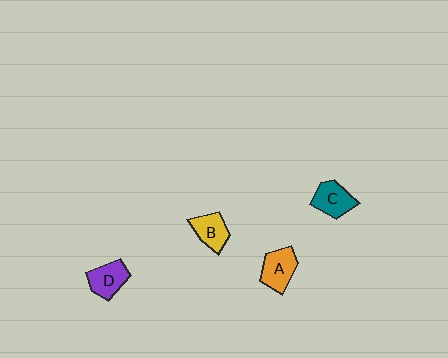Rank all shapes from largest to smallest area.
From largest to smallest: A (orange), C (teal), D (purple), B (yellow).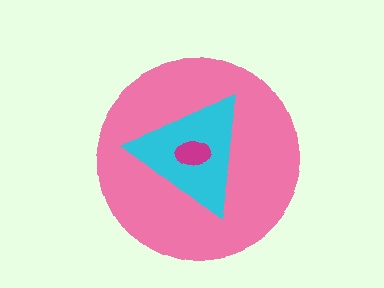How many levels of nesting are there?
3.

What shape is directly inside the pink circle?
The cyan triangle.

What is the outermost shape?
The pink circle.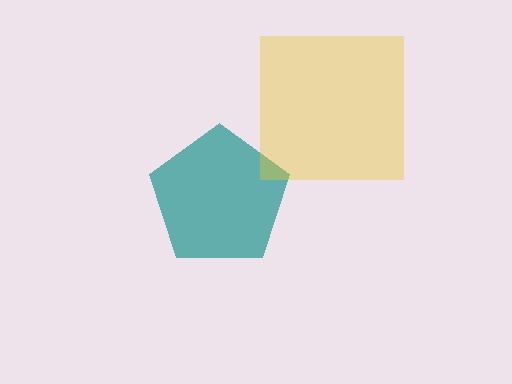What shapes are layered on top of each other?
The layered shapes are: a teal pentagon, a yellow square.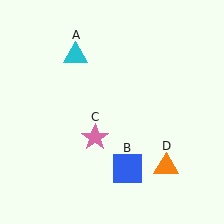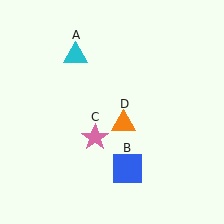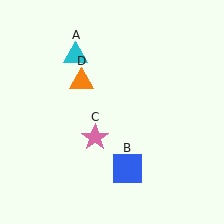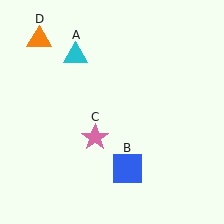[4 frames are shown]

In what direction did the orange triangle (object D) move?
The orange triangle (object D) moved up and to the left.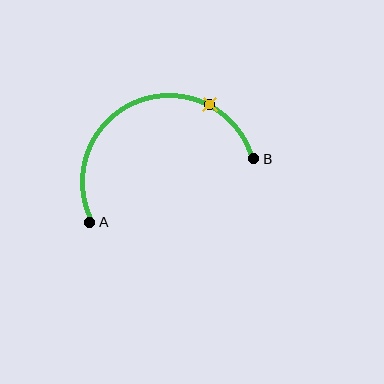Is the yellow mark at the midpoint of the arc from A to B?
No. The yellow mark lies on the arc but is closer to endpoint B. The arc midpoint would be at the point on the curve equidistant along the arc from both A and B.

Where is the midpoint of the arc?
The arc midpoint is the point on the curve farthest from the straight line joining A and B. It sits above that line.